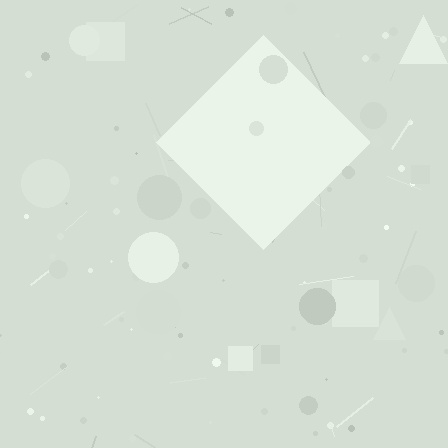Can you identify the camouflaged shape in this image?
The camouflaged shape is a diamond.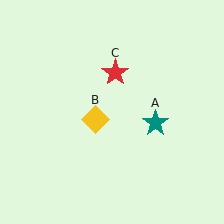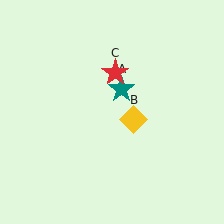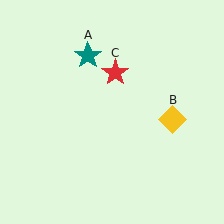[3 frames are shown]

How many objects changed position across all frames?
2 objects changed position: teal star (object A), yellow diamond (object B).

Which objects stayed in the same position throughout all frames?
Red star (object C) remained stationary.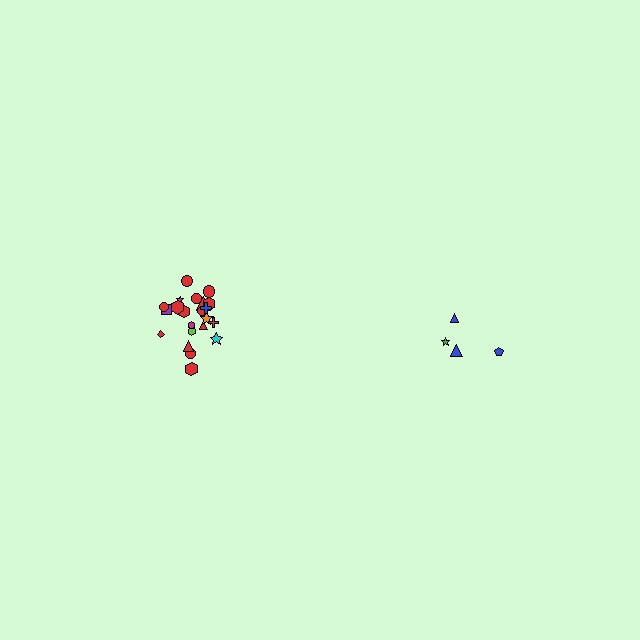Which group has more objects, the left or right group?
The left group.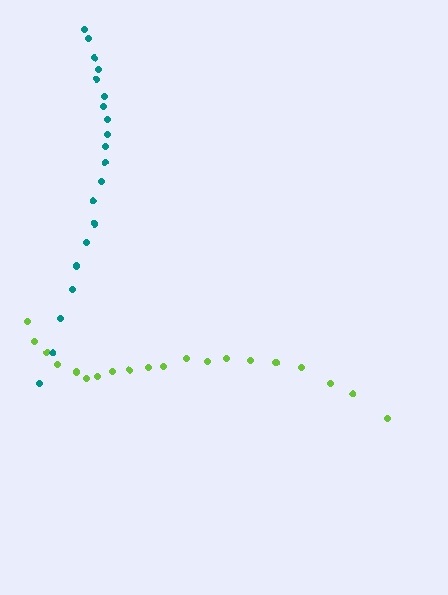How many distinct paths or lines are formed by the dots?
There are 2 distinct paths.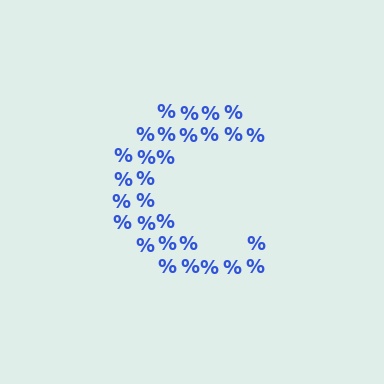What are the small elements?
The small elements are percent signs.